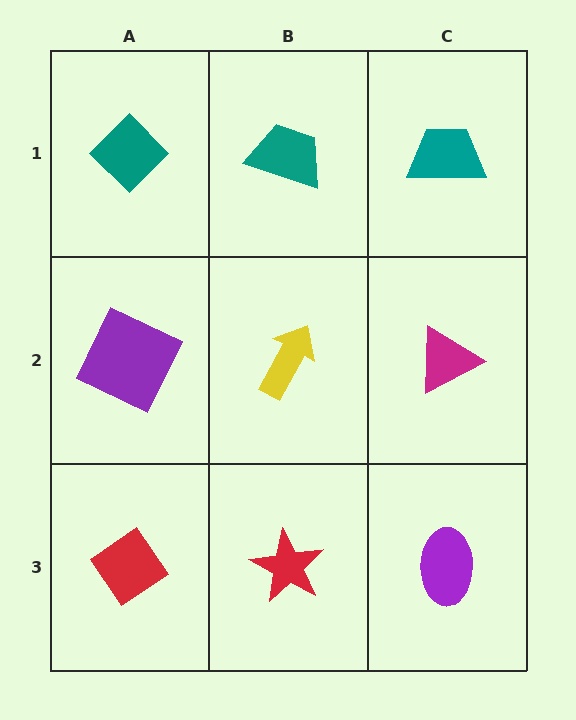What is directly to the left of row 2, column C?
A yellow arrow.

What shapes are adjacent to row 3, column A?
A purple square (row 2, column A), a red star (row 3, column B).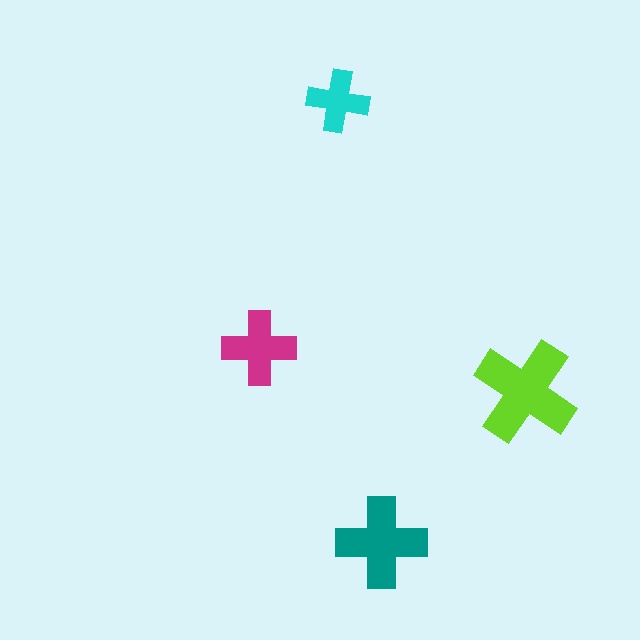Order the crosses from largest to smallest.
the lime one, the teal one, the magenta one, the cyan one.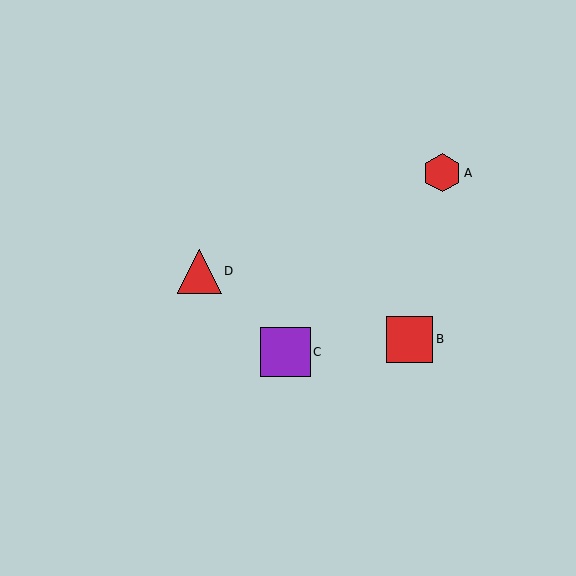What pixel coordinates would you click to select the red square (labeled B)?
Click at (410, 339) to select the red square B.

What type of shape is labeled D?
Shape D is a red triangle.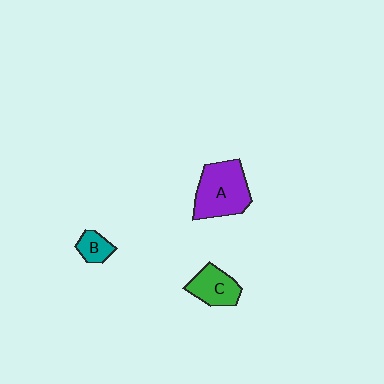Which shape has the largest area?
Shape A (purple).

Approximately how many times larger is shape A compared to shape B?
Approximately 3.0 times.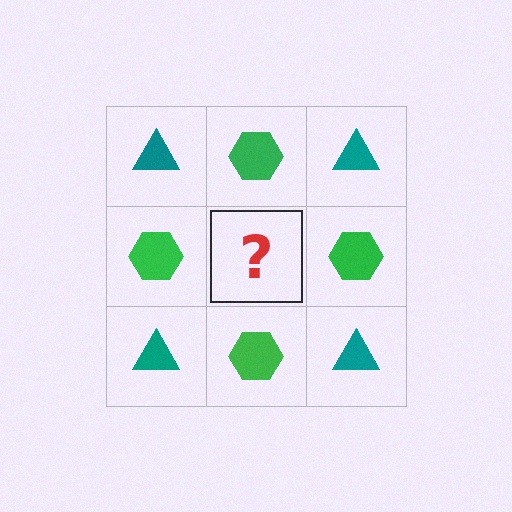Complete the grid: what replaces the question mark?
The question mark should be replaced with a teal triangle.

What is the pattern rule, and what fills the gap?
The rule is that it alternates teal triangle and green hexagon in a checkerboard pattern. The gap should be filled with a teal triangle.